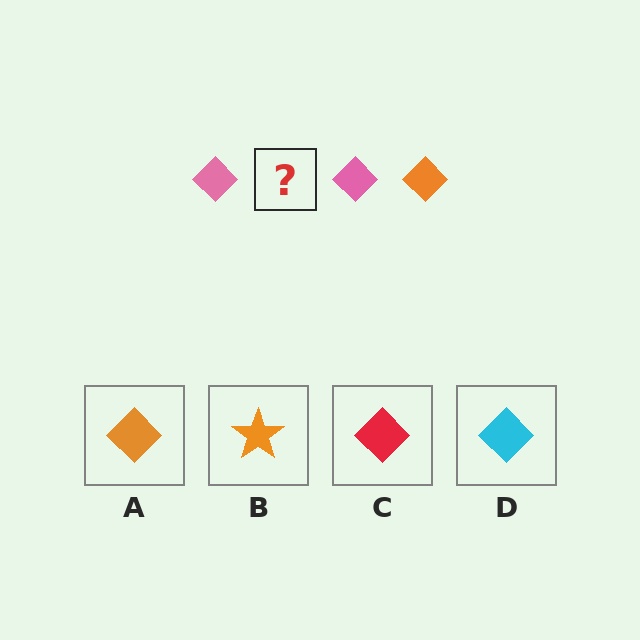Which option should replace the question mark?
Option A.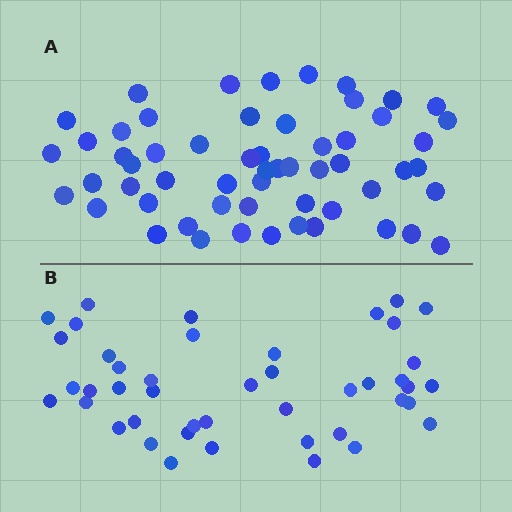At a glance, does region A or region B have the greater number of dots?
Region A (the top region) has more dots.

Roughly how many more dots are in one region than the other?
Region A has approximately 15 more dots than region B.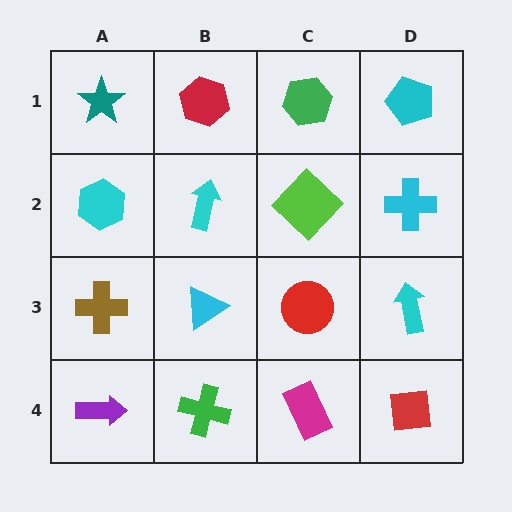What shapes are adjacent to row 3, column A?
A cyan hexagon (row 2, column A), a purple arrow (row 4, column A), a cyan triangle (row 3, column B).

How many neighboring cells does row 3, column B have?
4.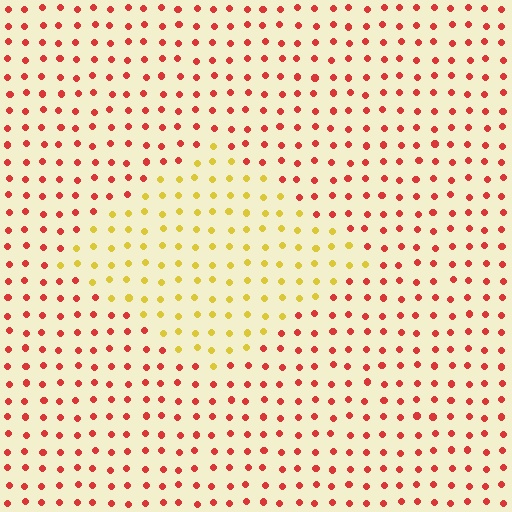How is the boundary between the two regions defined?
The boundary is defined purely by a slight shift in hue (about 53 degrees). Spacing, size, and orientation are identical on both sides.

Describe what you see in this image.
The image is filled with small red elements in a uniform arrangement. A diamond-shaped region is visible where the elements are tinted to a slightly different hue, forming a subtle color boundary.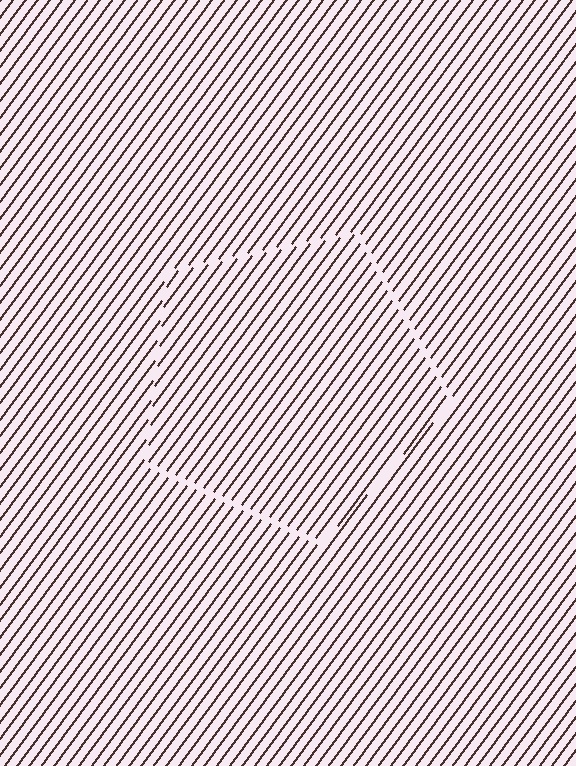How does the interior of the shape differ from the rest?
The interior of the shape contains the same grating, shifted by half a period — the contour is defined by the phase discontinuity where line-ends from the inner and outer gratings abut.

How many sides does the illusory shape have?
5 sides — the line-ends trace a pentagon.